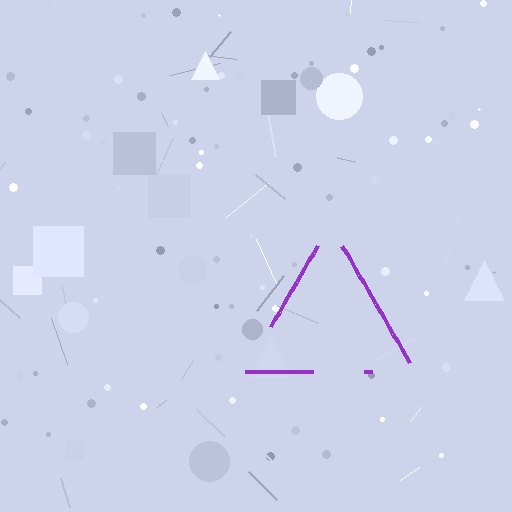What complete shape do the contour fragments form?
The contour fragments form a triangle.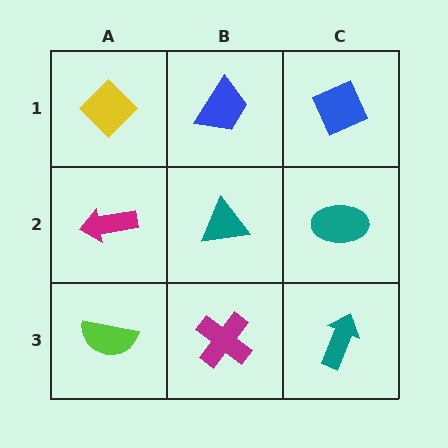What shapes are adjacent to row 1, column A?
A magenta arrow (row 2, column A), a blue trapezoid (row 1, column B).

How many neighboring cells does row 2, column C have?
3.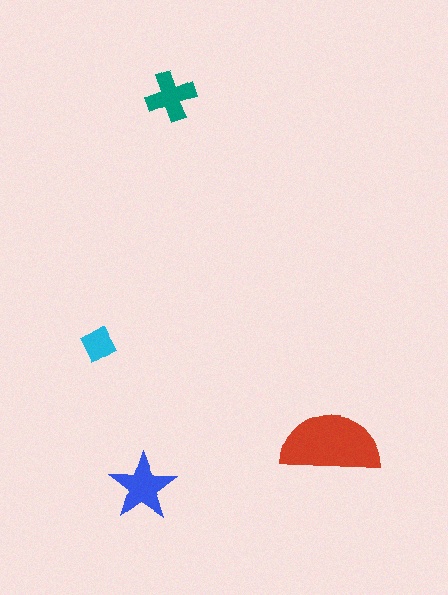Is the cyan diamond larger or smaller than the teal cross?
Smaller.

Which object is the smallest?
The cyan diamond.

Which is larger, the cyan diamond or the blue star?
The blue star.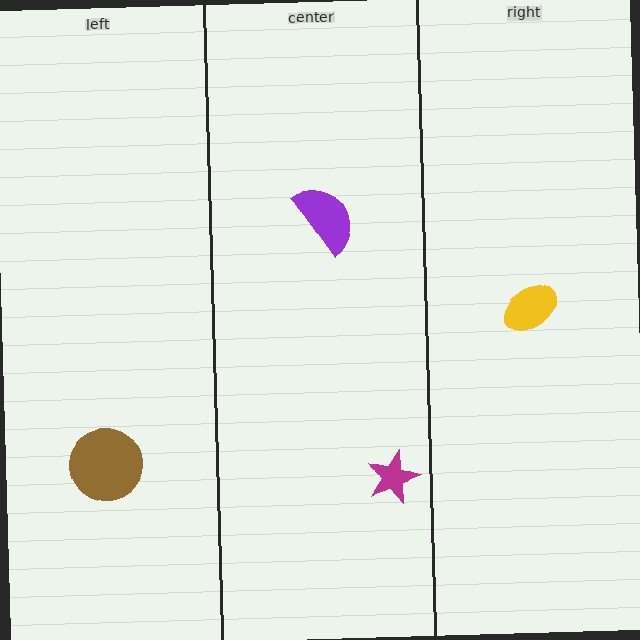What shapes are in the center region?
The purple semicircle, the magenta star.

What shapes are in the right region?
The yellow ellipse.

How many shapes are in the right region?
1.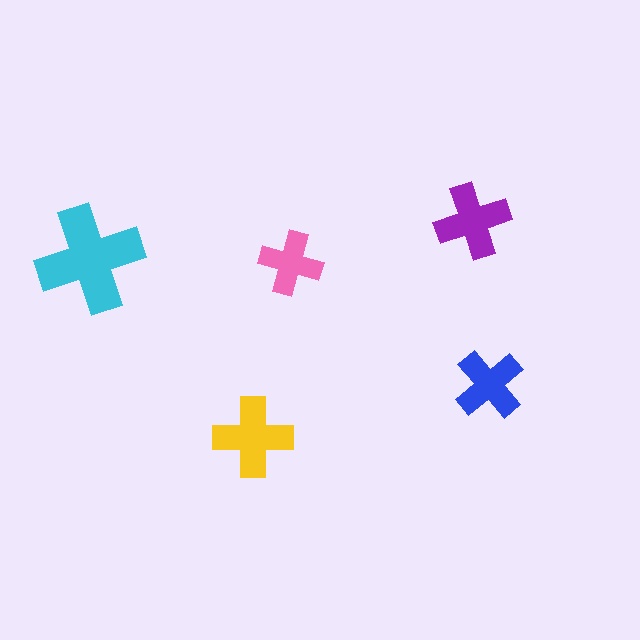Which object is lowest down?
The yellow cross is bottommost.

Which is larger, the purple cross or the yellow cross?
The yellow one.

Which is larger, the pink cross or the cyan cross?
The cyan one.